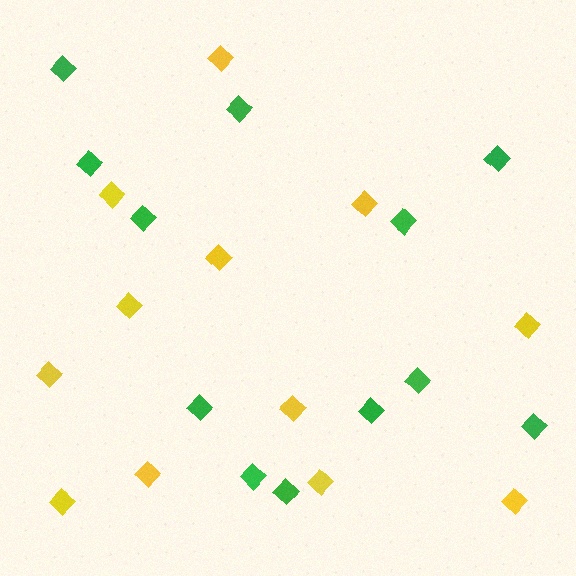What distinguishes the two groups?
There are 2 groups: one group of yellow diamonds (12) and one group of green diamonds (12).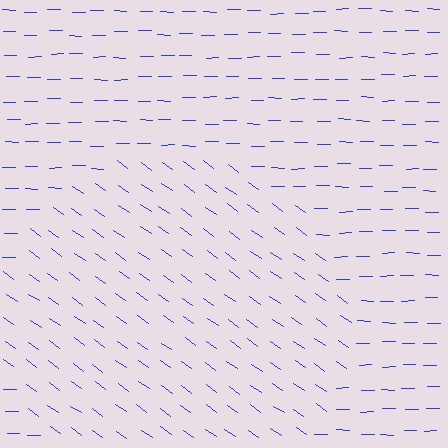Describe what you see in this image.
The image is filled with small blue line segments. A circle region in the image has lines oriented differently from the surrounding lines, creating a visible texture boundary.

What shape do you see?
I see a circle.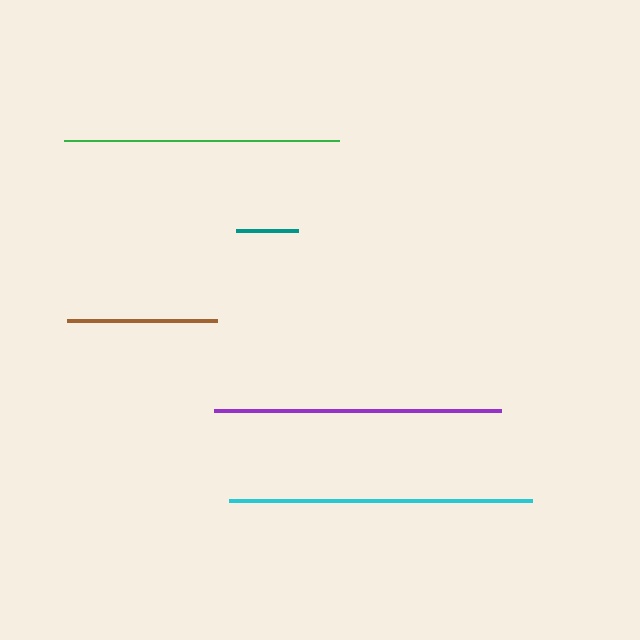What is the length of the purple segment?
The purple segment is approximately 286 pixels long.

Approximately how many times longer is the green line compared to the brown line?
The green line is approximately 1.8 times the length of the brown line.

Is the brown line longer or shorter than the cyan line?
The cyan line is longer than the brown line.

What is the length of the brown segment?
The brown segment is approximately 150 pixels long.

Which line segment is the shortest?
The teal line is the shortest at approximately 62 pixels.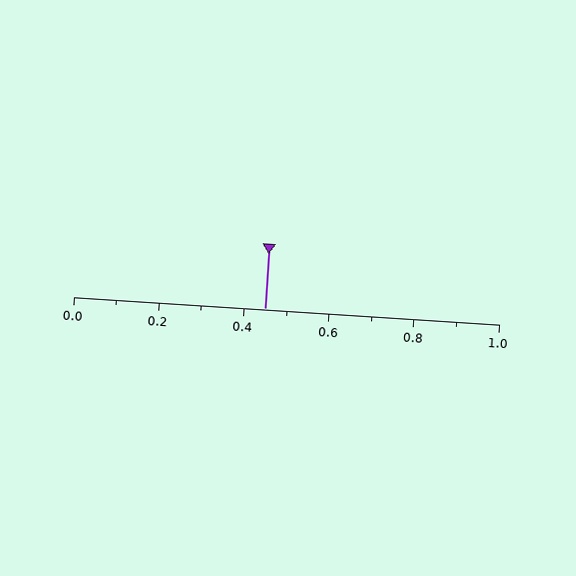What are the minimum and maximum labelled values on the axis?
The axis runs from 0.0 to 1.0.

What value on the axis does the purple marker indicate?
The marker indicates approximately 0.45.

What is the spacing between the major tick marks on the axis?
The major ticks are spaced 0.2 apart.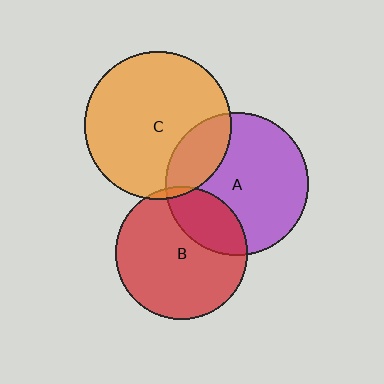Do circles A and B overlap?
Yes.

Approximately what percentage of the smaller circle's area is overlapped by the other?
Approximately 25%.